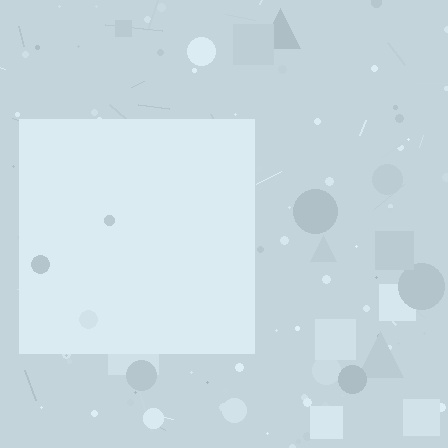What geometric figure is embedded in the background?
A square is embedded in the background.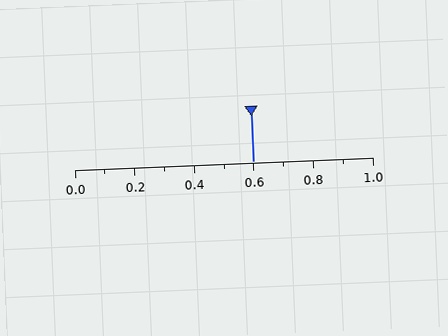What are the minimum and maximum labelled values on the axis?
The axis runs from 0.0 to 1.0.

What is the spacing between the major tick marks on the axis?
The major ticks are spaced 0.2 apart.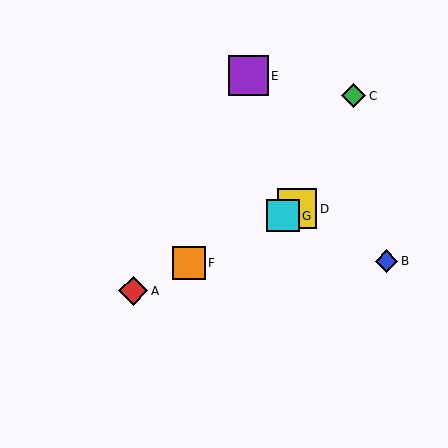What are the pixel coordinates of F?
Object F is at (189, 263).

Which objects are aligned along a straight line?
Objects A, D, F, G are aligned along a straight line.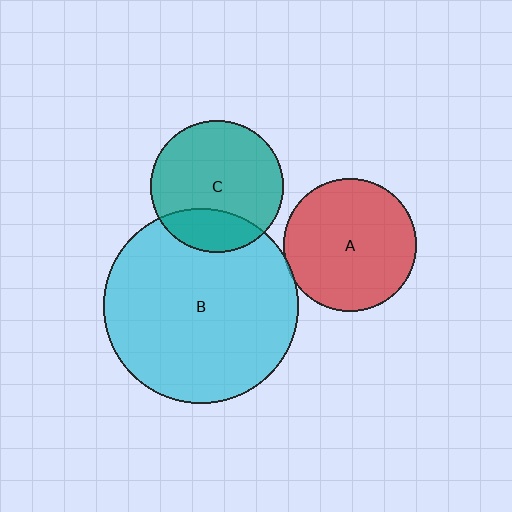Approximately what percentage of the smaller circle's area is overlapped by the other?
Approximately 25%.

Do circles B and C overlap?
Yes.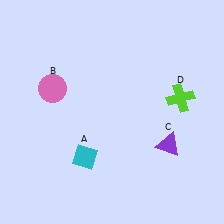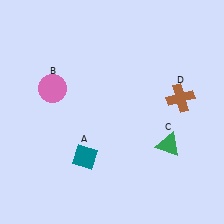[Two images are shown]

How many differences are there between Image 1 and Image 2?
There are 3 differences between the two images.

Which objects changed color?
A changed from cyan to teal. C changed from purple to green. D changed from lime to brown.